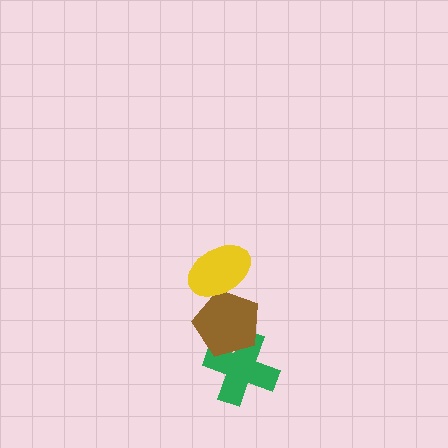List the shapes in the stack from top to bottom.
From top to bottom: the yellow ellipse, the brown pentagon, the green cross.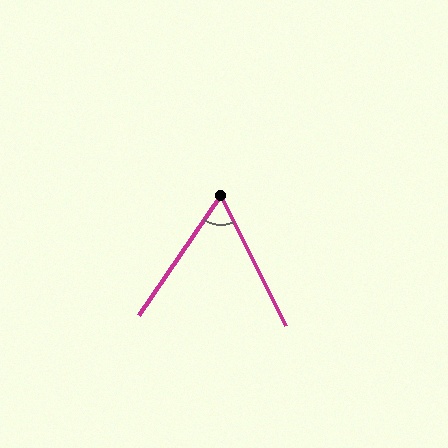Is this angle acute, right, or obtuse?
It is acute.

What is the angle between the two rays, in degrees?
Approximately 61 degrees.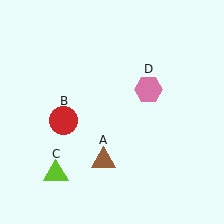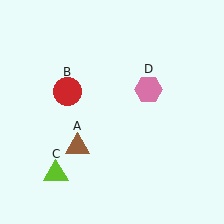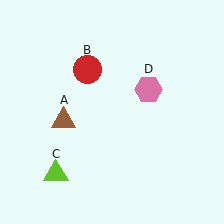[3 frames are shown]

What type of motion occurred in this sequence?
The brown triangle (object A), red circle (object B) rotated clockwise around the center of the scene.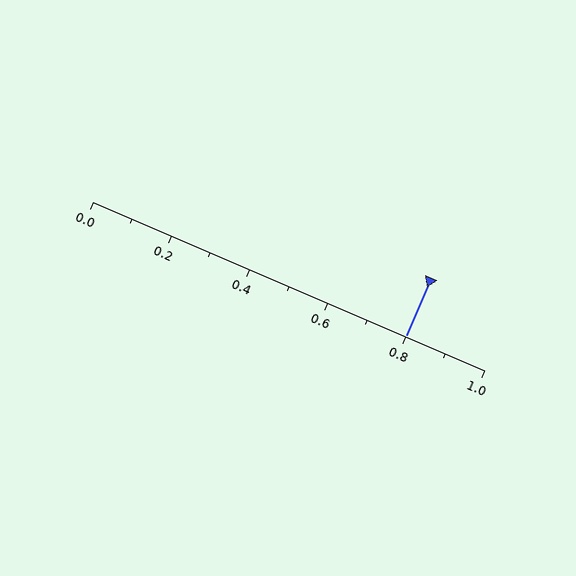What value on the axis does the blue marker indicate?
The marker indicates approximately 0.8.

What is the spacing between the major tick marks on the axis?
The major ticks are spaced 0.2 apart.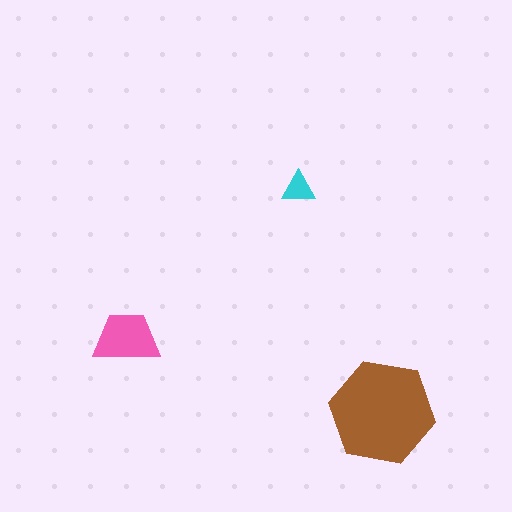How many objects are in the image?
There are 3 objects in the image.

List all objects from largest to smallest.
The brown hexagon, the pink trapezoid, the cyan triangle.